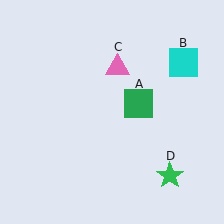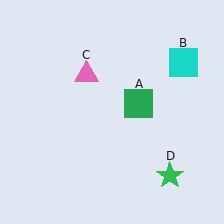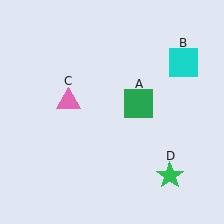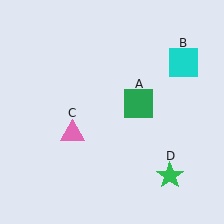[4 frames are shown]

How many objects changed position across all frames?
1 object changed position: pink triangle (object C).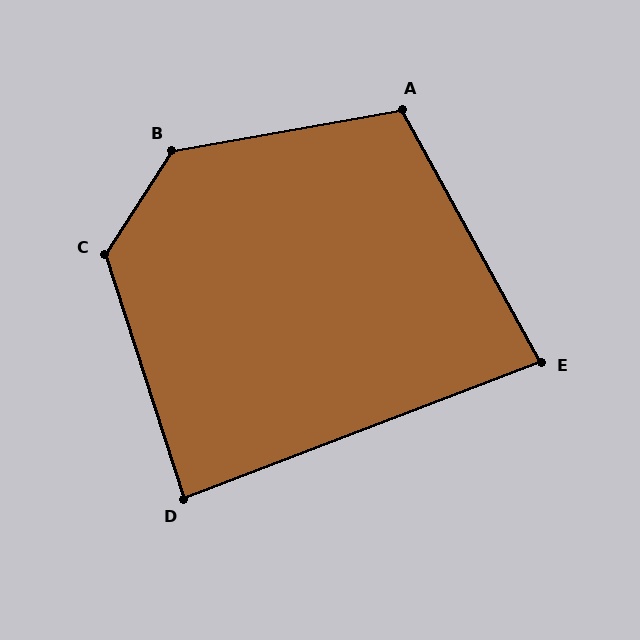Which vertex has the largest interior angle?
B, at approximately 133 degrees.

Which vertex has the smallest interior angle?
E, at approximately 82 degrees.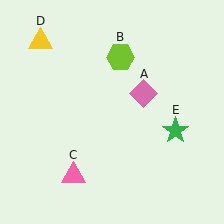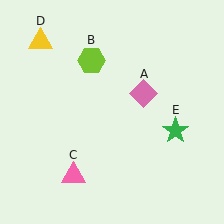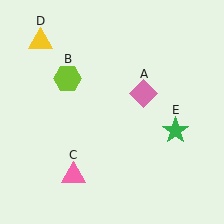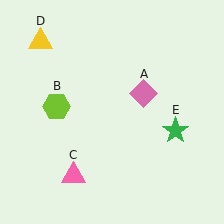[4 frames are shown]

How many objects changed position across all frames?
1 object changed position: lime hexagon (object B).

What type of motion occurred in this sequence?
The lime hexagon (object B) rotated counterclockwise around the center of the scene.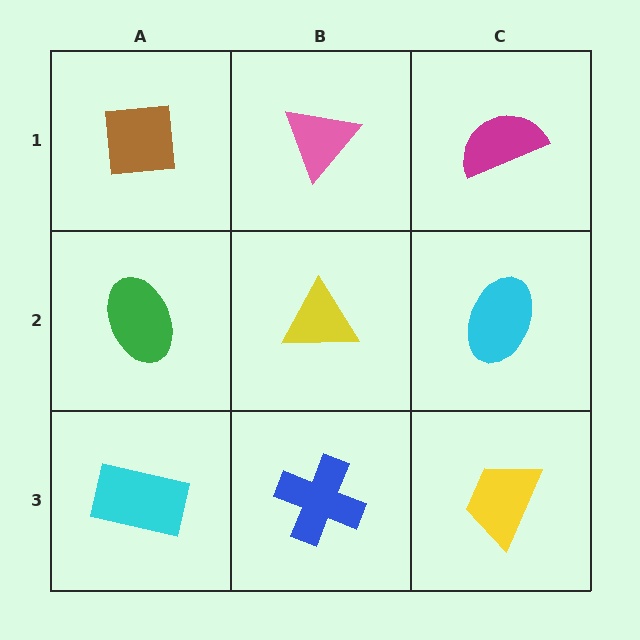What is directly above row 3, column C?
A cyan ellipse.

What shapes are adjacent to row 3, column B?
A yellow triangle (row 2, column B), a cyan rectangle (row 3, column A), a yellow trapezoid (row 3, column C).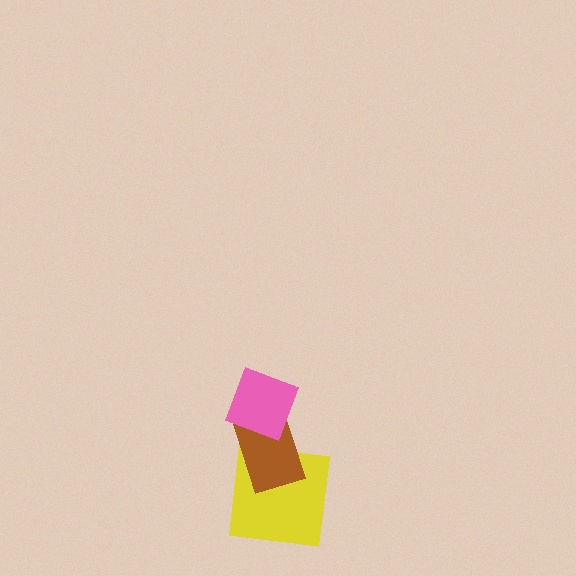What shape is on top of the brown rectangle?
The pink diamond is on top of the brown rectangle.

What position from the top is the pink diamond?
The pink diamond is 1st from the top.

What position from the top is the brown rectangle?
The brown rectangle is 2nd from the top.